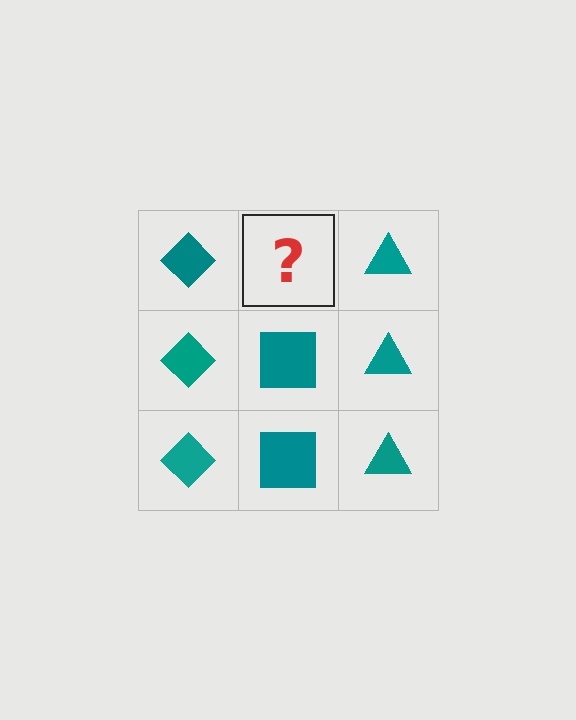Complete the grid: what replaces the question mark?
The question mark should be replaced with a teal square.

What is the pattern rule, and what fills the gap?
The rule is that each column has a consistent shape. The gap should be filled with a teal square.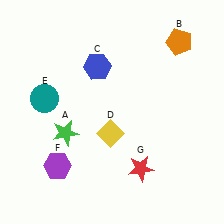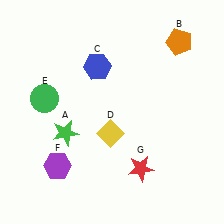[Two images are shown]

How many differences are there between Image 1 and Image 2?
There is 1 difference between the two images.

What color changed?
The circle (E) changed from teal in Image 1 to green in Image 2.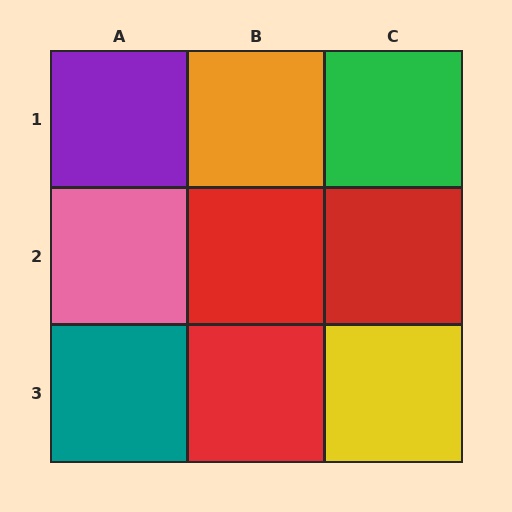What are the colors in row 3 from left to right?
Teal, red, yellow.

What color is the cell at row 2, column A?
Pink.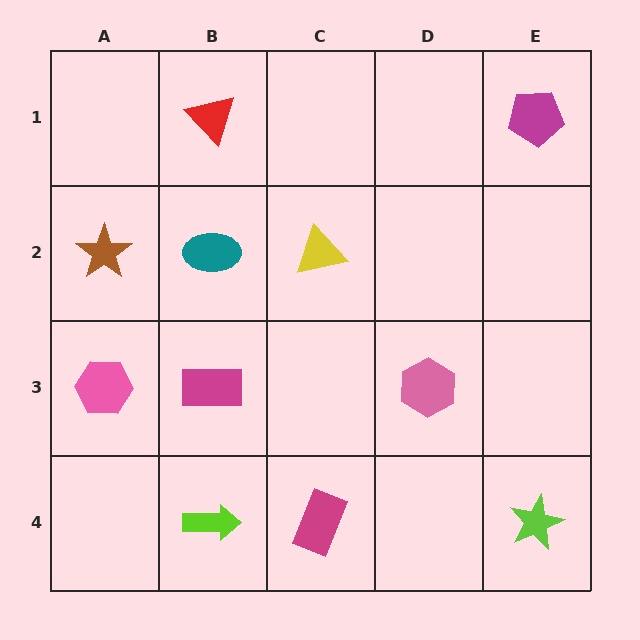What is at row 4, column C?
A magenta rectangle.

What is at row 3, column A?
A pink hexagon.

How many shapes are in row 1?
2 shapes.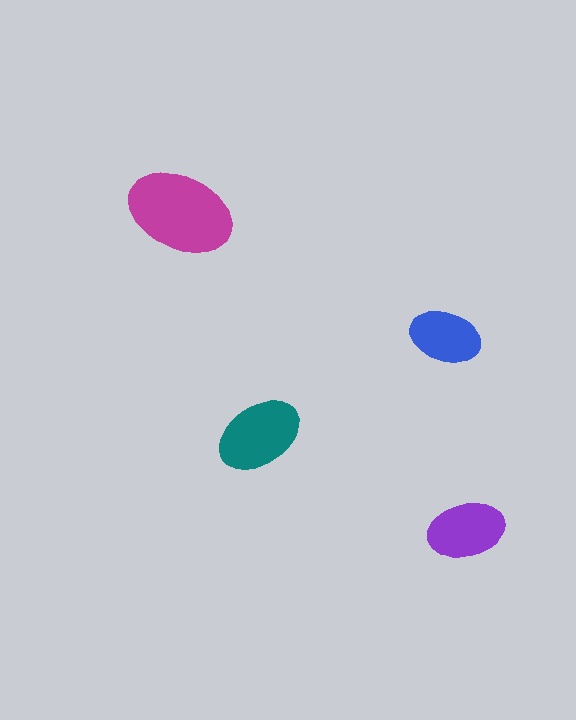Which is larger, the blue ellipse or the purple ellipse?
The purple one.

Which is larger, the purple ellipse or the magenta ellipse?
The magenta one.